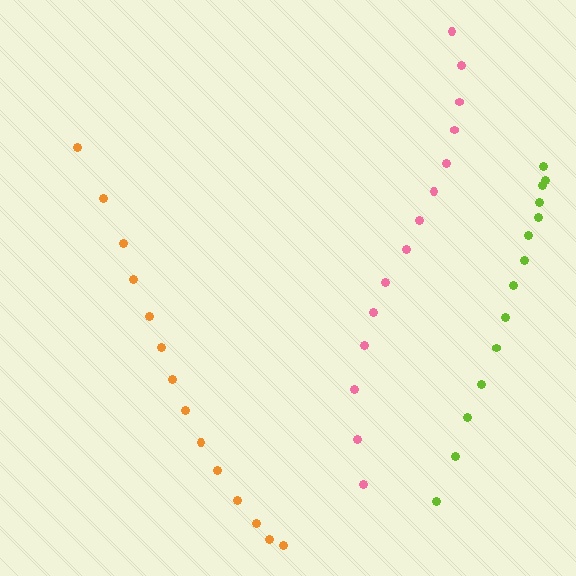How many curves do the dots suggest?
There are 3 distinct paths.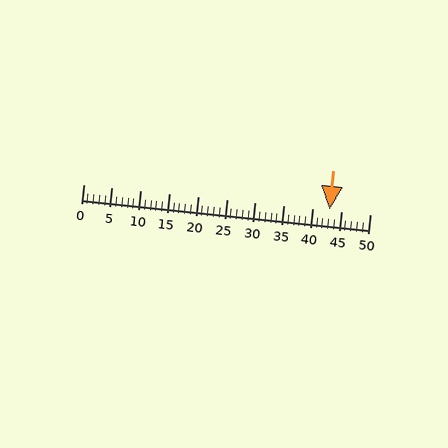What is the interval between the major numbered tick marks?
The major tick marks are spaced 5 units apart.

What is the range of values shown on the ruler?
The ruler shows values from 0 to 50.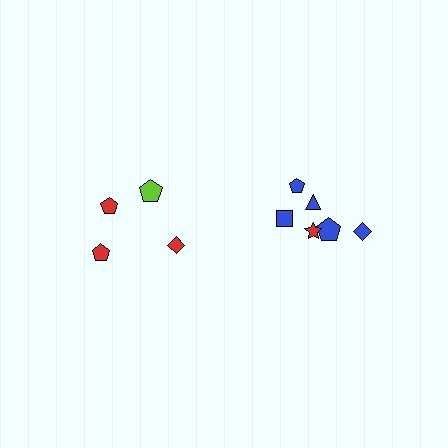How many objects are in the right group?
There are 6 objects.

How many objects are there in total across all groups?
There are 10 objects.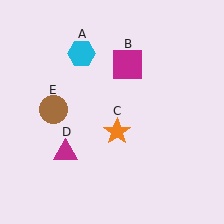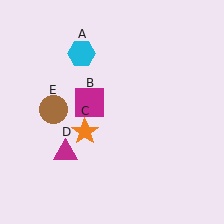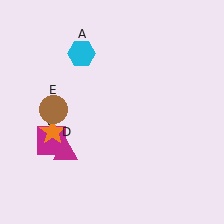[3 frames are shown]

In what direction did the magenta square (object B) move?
The magenta square (object B) moved down and to the left.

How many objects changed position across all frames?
2 objects changed position: magenta square (object B), orange star (object C).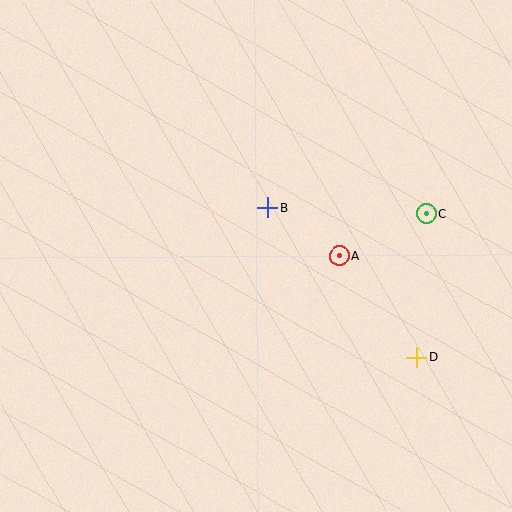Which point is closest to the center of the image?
Point B at (267, 208) is closest to the center.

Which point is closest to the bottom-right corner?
Point D is closest to the bottom-right corner.